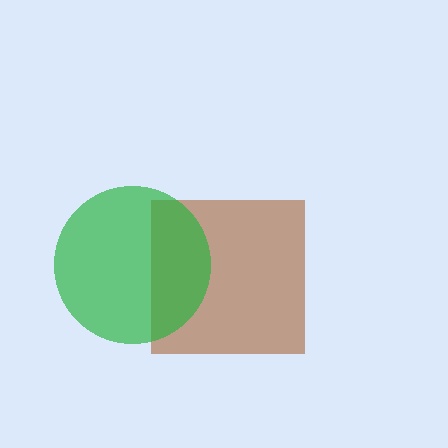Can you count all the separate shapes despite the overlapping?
Yes, there are 2 separate shapes.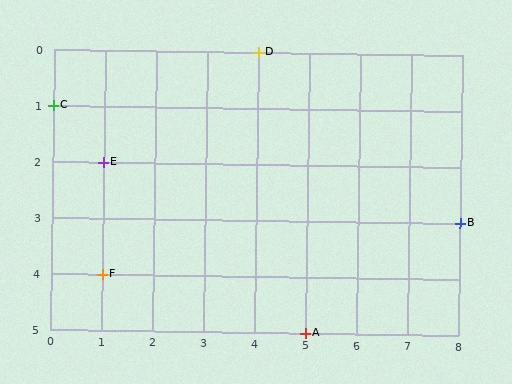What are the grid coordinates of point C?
Point C is at grid coordinates (0, 1).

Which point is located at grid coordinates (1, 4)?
Point F is at (1, 4).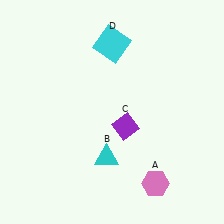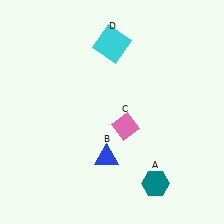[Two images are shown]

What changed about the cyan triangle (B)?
In Image 1, B is cyan. In Image 2, it changed to blue.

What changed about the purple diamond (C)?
In Image 1, C is purple. In Image 2, it changed to pink.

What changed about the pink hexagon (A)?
In Image 1, A is pink. In Image 2, it changed to teal.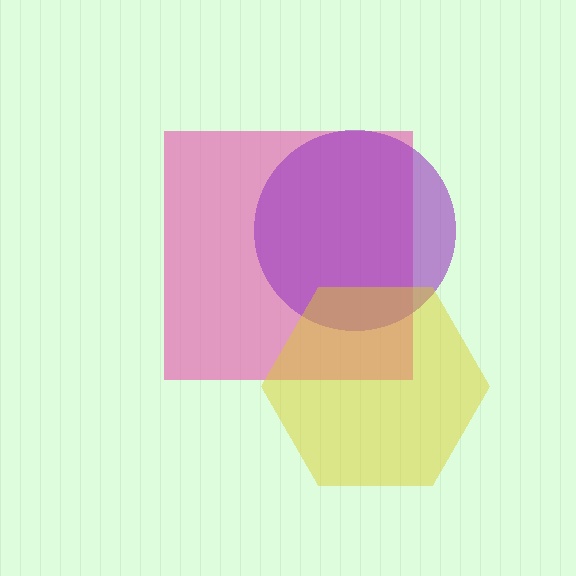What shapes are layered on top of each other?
The layered shapes are: a pink square, a purple circle, a yellow hexagon.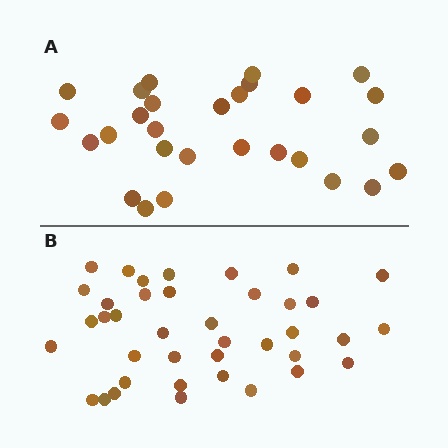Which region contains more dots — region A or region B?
Region B (the bottom region) has more dots.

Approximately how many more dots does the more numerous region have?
Region B has roughly 12 or so more dots than region A.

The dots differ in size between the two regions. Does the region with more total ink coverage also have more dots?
No. Region A has more total ink coverage because its dots are larger, but region B actually contains more individual dots. Total area can be misleading — the number of items is what matters here.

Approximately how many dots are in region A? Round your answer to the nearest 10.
About 30 dots. (The exact count is 28, which rounds to 30.)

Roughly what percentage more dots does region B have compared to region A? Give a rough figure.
About 40% more.